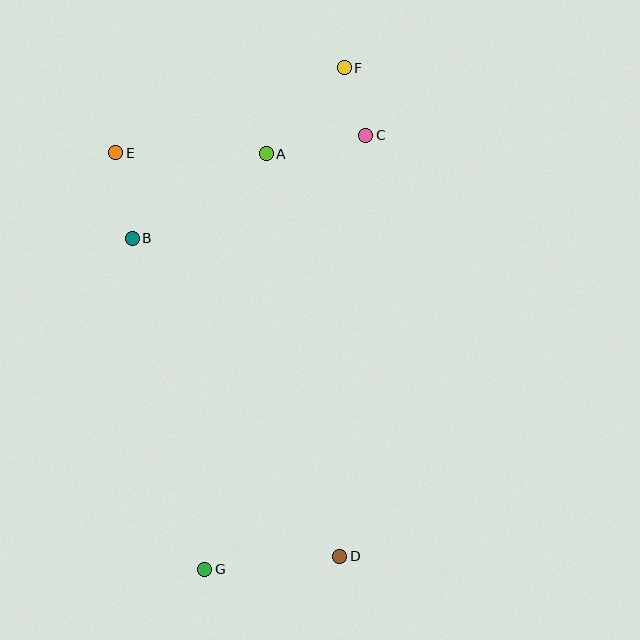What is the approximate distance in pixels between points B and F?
The distance between B and F is approximately 272 pixels.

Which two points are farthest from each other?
Points F and G are farthest from each other.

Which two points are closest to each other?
Points C and F are closest to each other.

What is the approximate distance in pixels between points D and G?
The distance between D and G is approximately 136 pixels.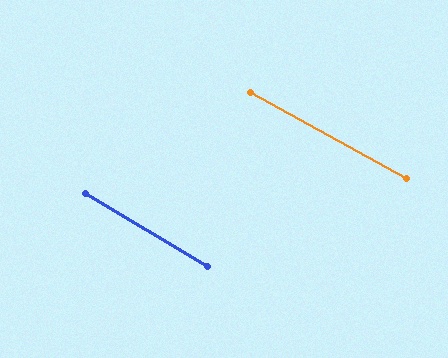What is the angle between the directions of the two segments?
Approximately 2 degrees.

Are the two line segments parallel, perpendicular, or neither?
Parallel — their directions differ by only 2.0°.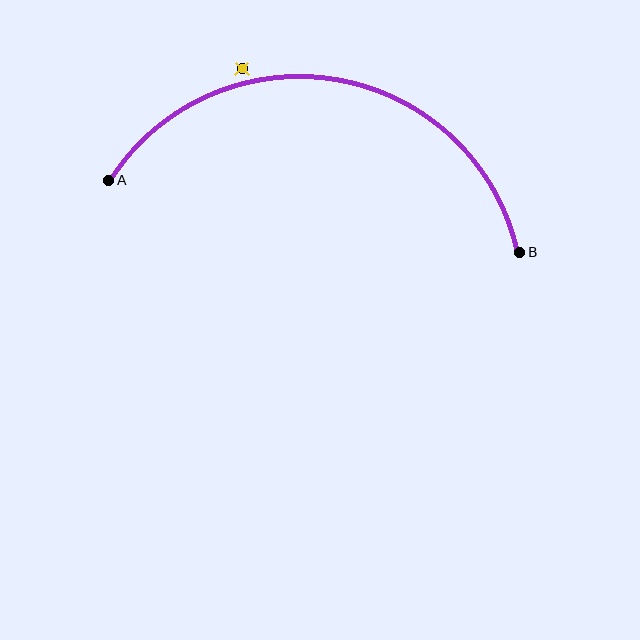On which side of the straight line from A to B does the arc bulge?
The arc bulges above the straight line connecting A and B.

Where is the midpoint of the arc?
The arc midpoint is the point on the curve farthest from the straight line joining A and B. It sits above that line.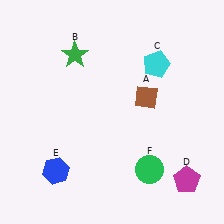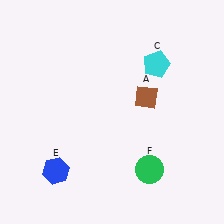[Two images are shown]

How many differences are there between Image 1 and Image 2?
There are 2 differences between the two images.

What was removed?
The green star (B), the magenta pentagon (D) were removed in Image 2.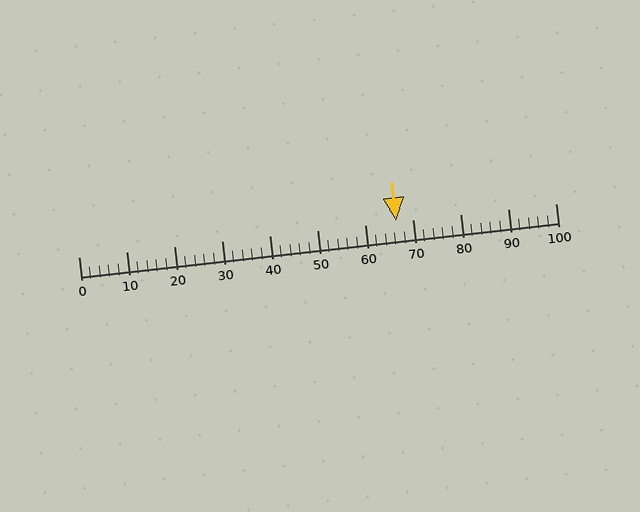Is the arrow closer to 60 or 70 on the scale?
The arrow is closer to 70.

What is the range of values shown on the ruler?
The ruler shows values from 0 to 100.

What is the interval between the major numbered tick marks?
The major tick marks are spaced 10 units apart.